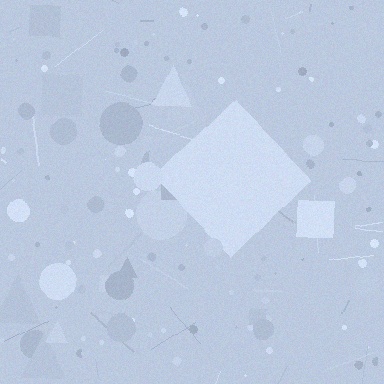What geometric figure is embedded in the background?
A diamond is embedded in the background.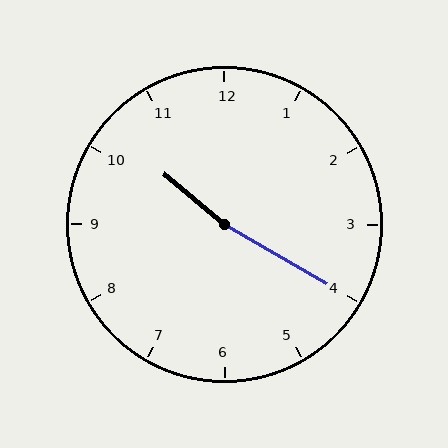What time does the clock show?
10:20.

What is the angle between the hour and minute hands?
Approximately 170 degrees.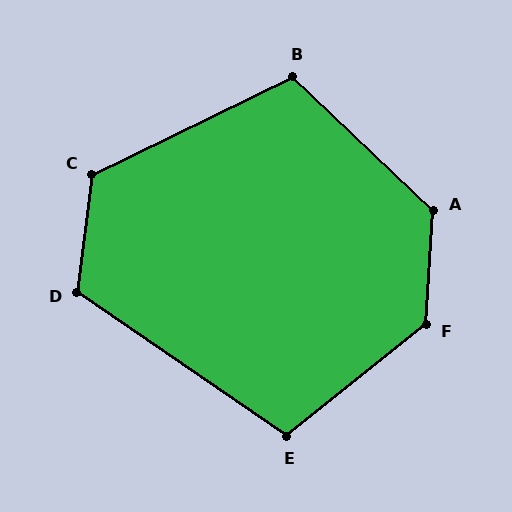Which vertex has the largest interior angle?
F, at approximately 133 degrees.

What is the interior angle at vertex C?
Approximately 123 degrees (obtuse).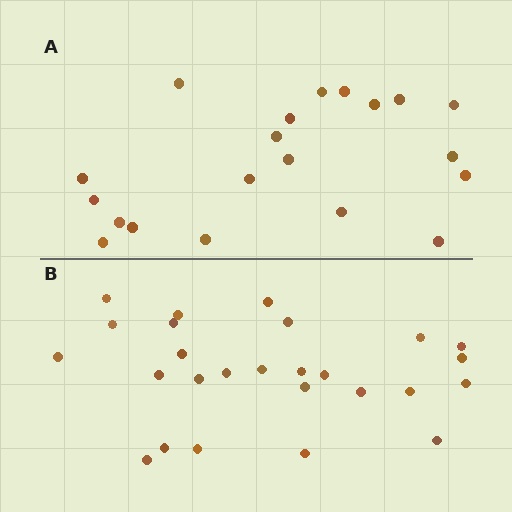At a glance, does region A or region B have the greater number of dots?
Region B (the bottom region) has more dots.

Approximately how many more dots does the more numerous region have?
Region B has about 6 more dots than region A.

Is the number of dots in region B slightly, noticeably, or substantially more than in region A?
Region B has noticeably more, but not dramatically so. The ratio is roughly 1.3 to 1.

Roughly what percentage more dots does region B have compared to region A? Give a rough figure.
About 30% more.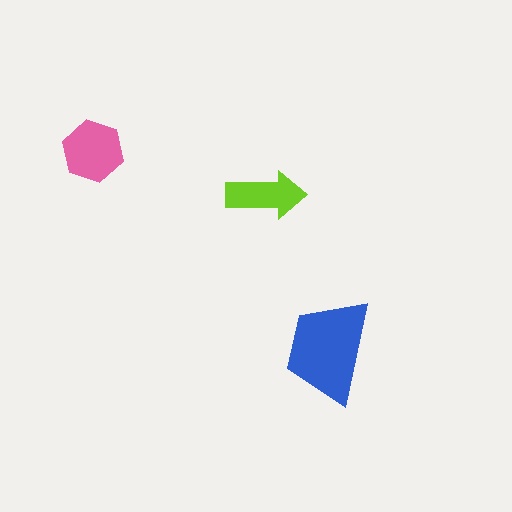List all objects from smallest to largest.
The lime arrow, the pink hexagon, the blue trapezoid.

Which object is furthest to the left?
The pink hexagon is leftmost.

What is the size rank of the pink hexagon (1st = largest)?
2nd.